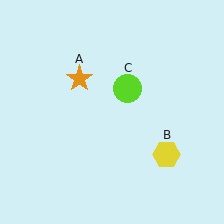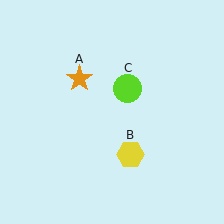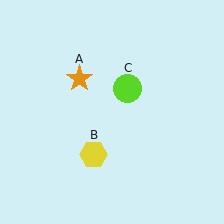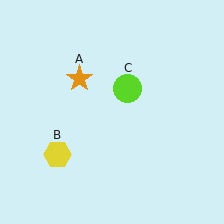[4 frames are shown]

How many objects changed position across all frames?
1 object changed position: yellow hexagon (object B).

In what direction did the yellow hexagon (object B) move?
The yellow hexagon (object B) moved left.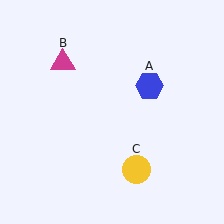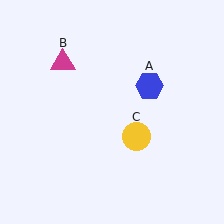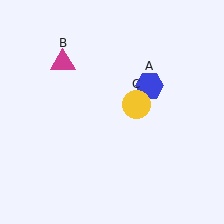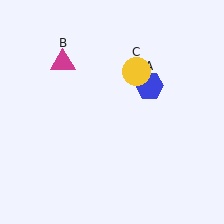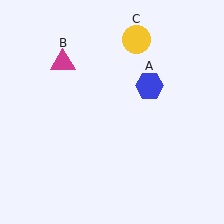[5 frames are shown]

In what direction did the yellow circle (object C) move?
The yellow circle (object C) moved up.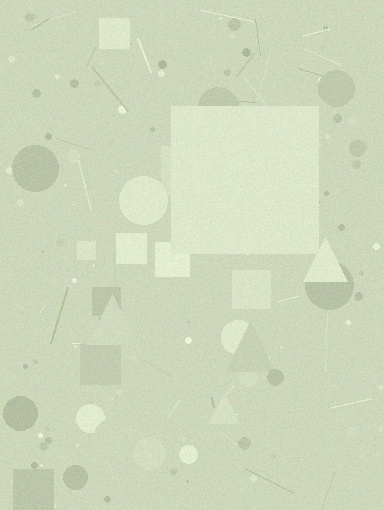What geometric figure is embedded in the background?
A square is embedded in the background.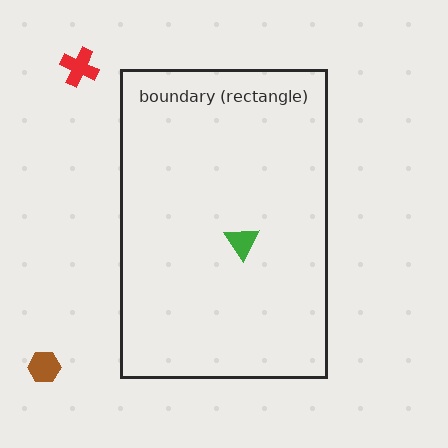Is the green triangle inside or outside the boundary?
Inside.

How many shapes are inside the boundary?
1 inside, 2 outside.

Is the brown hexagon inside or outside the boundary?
Outside.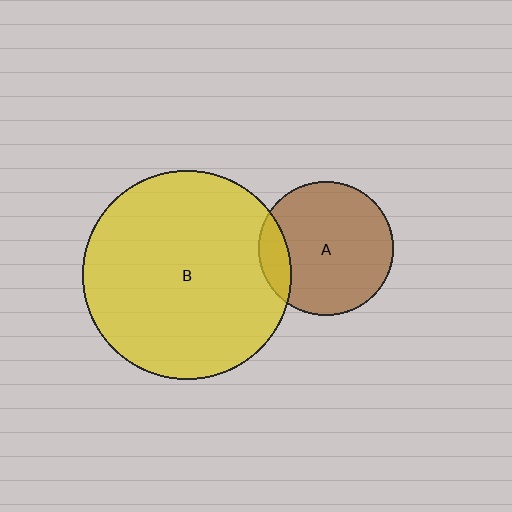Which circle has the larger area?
Circle B (yellow).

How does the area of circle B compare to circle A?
Approximately 2.4 times.